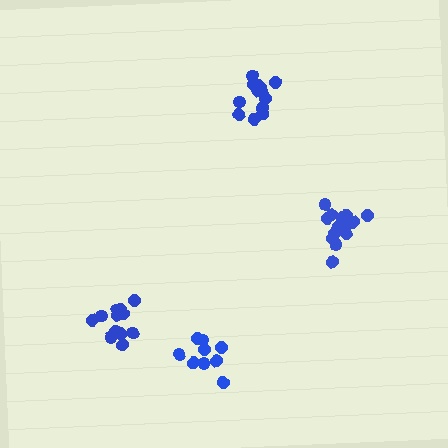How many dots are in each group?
Group 1: 14 dots, Group 2: 14 dots, Group 3: 9 dots, Group 4: 12 dots (49 total).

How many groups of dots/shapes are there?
There are 4 groups.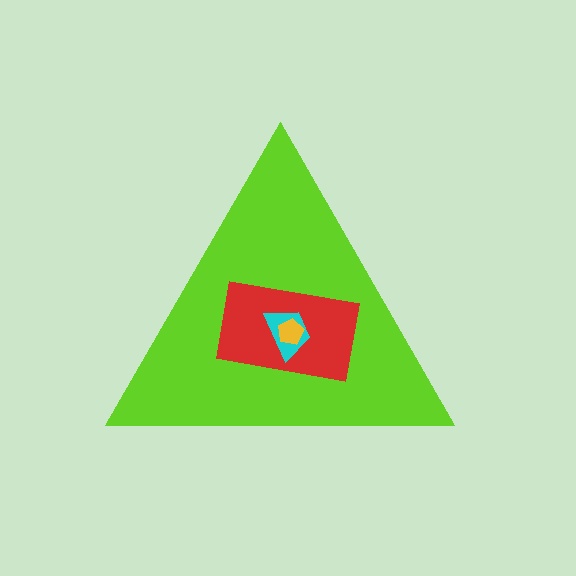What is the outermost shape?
The lime triangle.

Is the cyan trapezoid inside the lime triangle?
Yes.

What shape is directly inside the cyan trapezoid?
The yellow pentagon.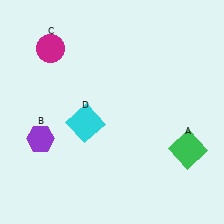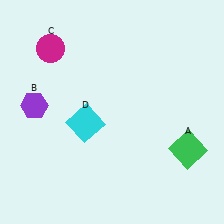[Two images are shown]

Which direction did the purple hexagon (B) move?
The purple hexagon (B) moved up.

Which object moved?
The purple hexagon (B) moved up.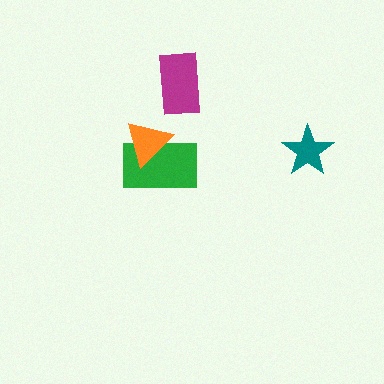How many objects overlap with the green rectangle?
1 object overlaps with the green rectangle.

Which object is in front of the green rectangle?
The orange triangle is in front of the green rectangle.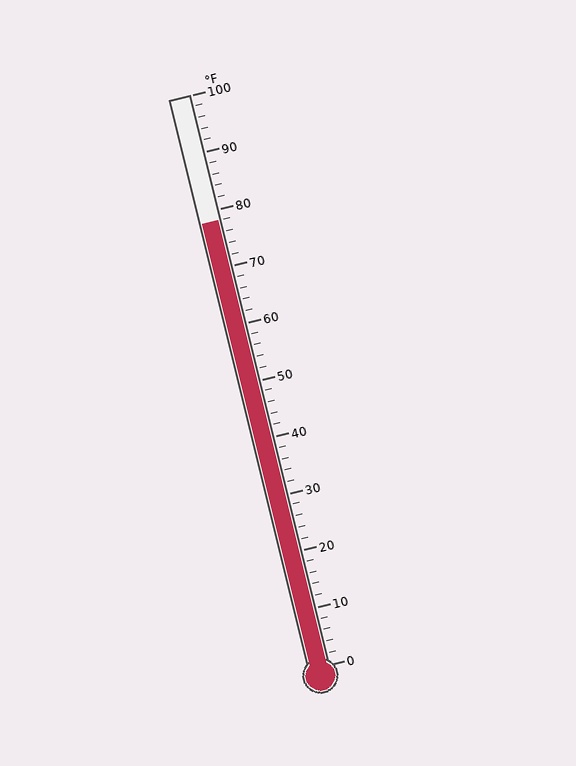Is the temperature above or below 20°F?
The temperature is above 20°F.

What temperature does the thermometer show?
The thermometer shows approximately 78°F.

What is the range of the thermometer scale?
The thermometer scale ranges from 0°F to 100°F.